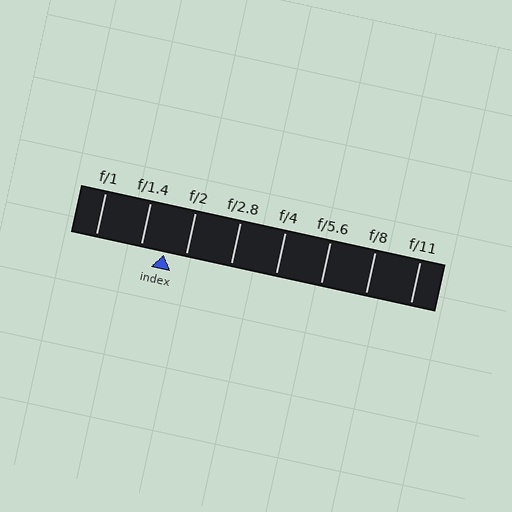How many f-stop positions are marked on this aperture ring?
There are 8 f-stop positions marked.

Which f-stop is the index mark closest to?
The index mark is closest to f/2.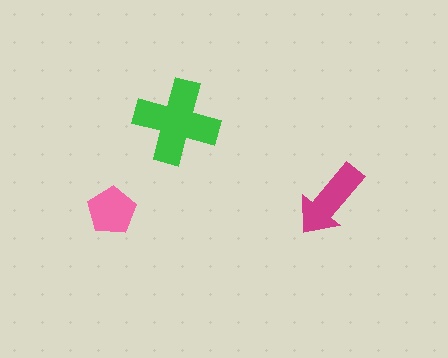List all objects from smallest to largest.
The pink pentagon, the magenta arrow, the green cross.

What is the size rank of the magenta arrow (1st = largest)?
2nd.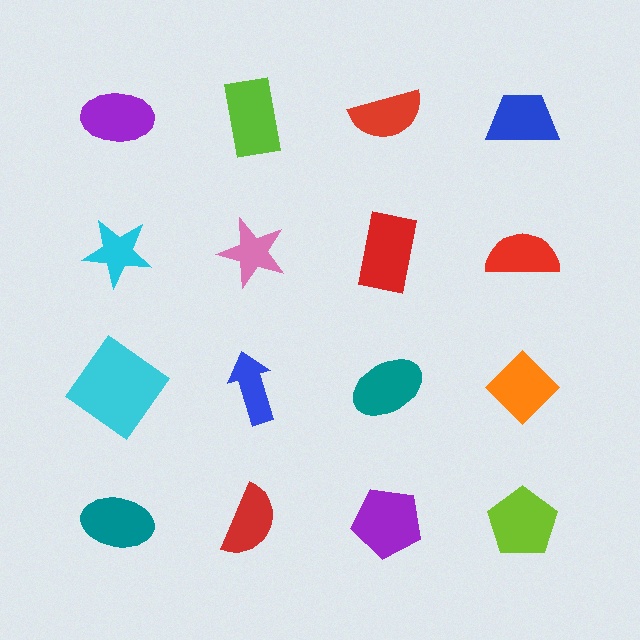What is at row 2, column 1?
A cyan star.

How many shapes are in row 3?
4 shapes.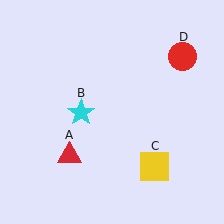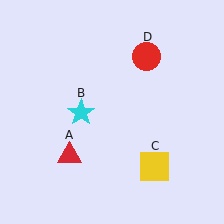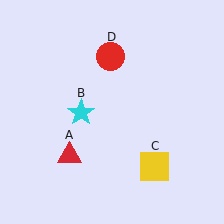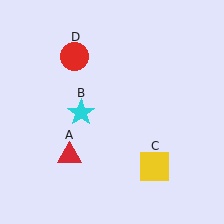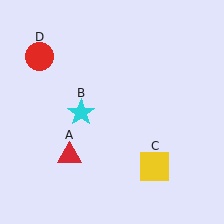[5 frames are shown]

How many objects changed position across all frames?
1 object changed position: red circle (object D).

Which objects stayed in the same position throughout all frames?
Red triangle (object A) and cyan star (object B) and yellow square (object C) remained stationary.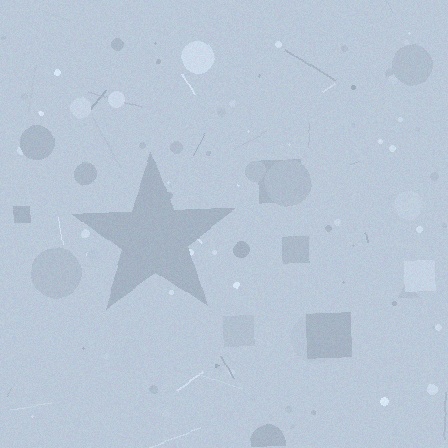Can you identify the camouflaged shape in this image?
The camouflaged shape is a star.